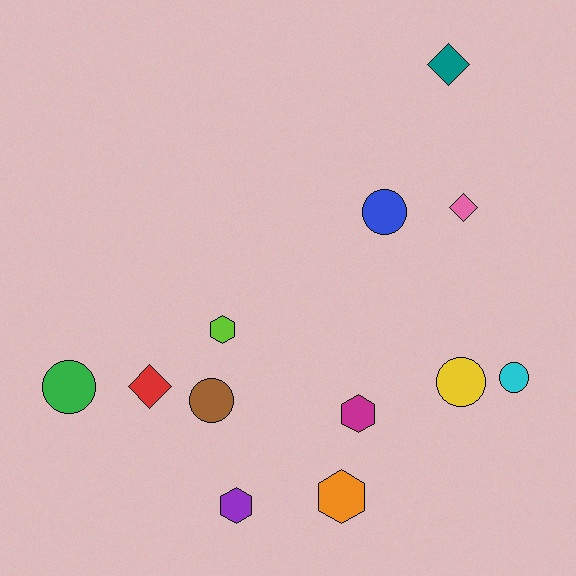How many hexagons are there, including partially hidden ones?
There are 4 hexagons.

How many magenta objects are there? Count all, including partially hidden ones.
There is 1 magenta object.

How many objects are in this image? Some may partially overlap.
There are 12 objects.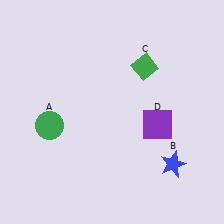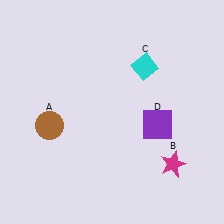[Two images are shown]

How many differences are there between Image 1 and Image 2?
There are 3 differences between the two images.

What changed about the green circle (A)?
In Image 1, A is green. In Image 2, it changed to brown.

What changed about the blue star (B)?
In Image 1, B is blue. In Image 2, it changed to magenta.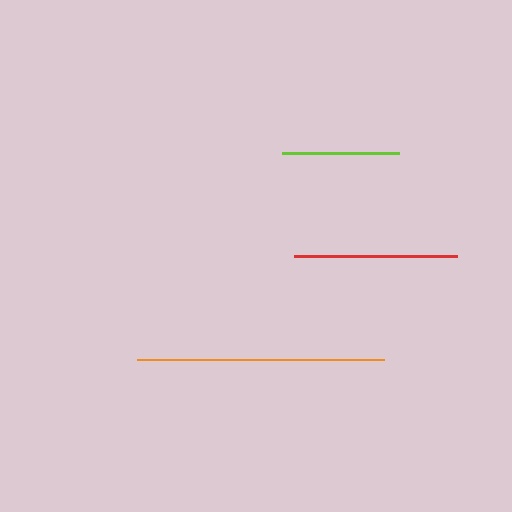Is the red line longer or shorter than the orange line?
The orange line is longer than the red line.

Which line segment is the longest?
The orange line is the longest at approximately 247 pixels.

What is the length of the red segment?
The red segment is approximately 163 pixels long.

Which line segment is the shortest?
The lime line is the shortest at approximately 118 pixels.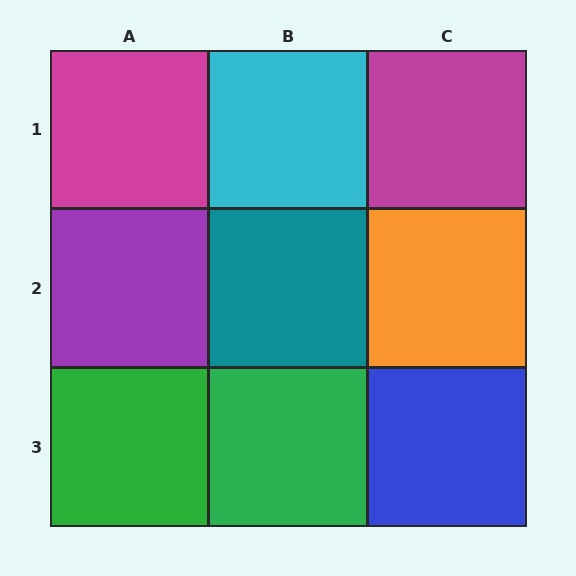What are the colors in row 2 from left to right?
Purple, teal, orange.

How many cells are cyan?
1 cell is cyan.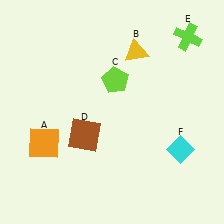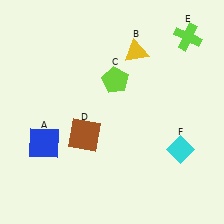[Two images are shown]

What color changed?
The square (A) changed from orange in Image 1 to blue in Image 2.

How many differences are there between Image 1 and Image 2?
There is 1 difference between the two images.